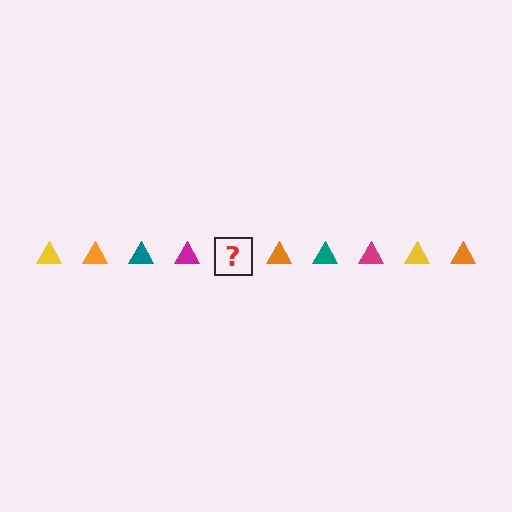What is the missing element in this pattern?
The missing element is a yellow triangle.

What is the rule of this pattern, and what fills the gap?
The rule is that the pattern cycles through yellow, orange, teal, magenta triangles. The gap should be filled with a yellow triangle.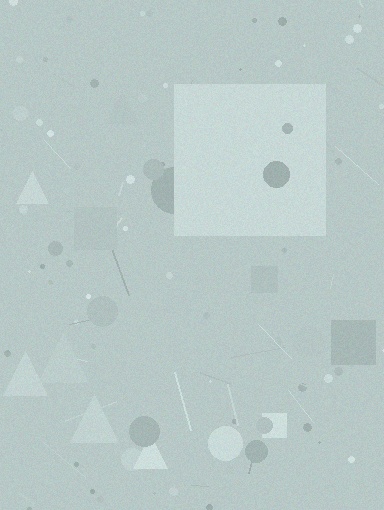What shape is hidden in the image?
A square is hidden in the image.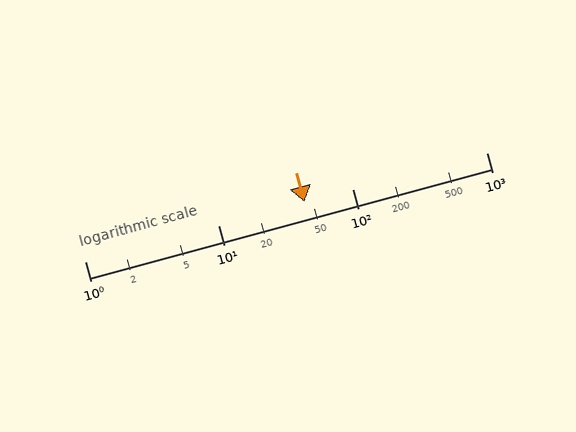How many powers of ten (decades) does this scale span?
The scale spans 3 decades, from 1 to 1000.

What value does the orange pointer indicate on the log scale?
The pointer indicates approximately 44.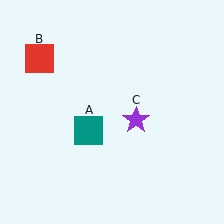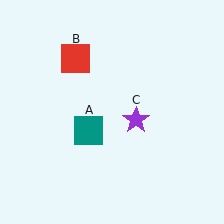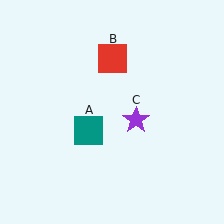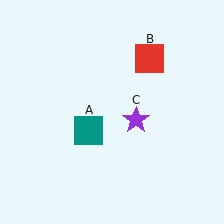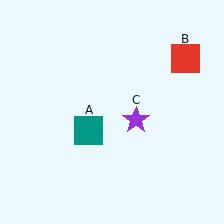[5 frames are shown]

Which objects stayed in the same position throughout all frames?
Teal square (object A) and purple star (object C) remained stationary.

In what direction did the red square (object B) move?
The red square (object B) moved right.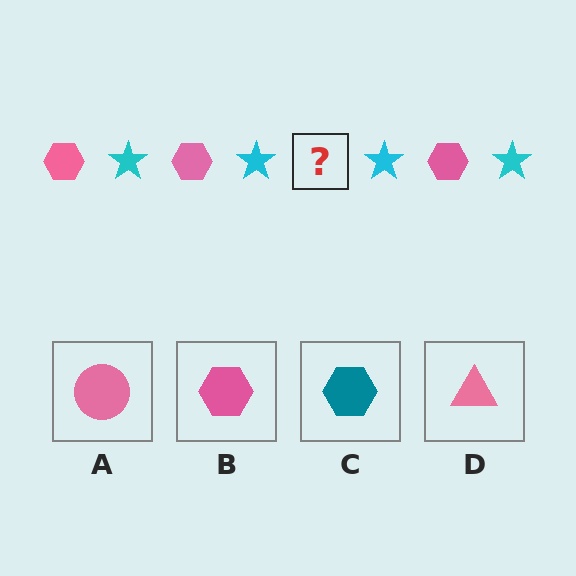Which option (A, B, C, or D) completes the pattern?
B.